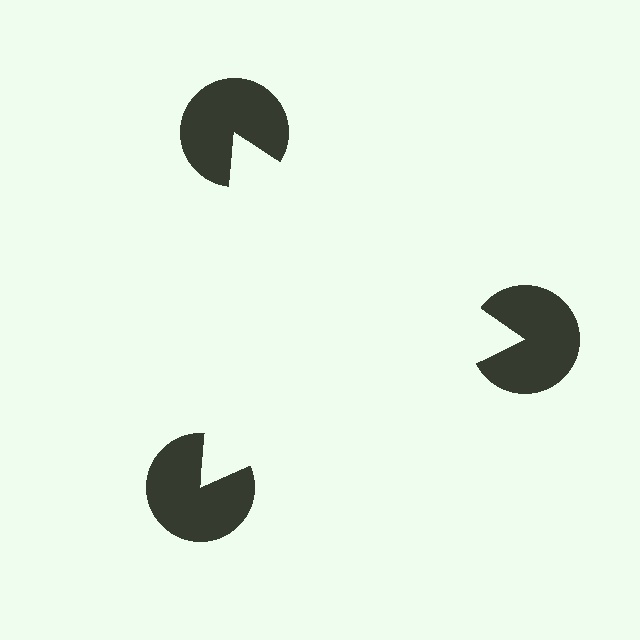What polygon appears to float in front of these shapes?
An illusory triangle — its edges are inferred from the aligned wedge cuts in the pac-man discs, not physically drawn.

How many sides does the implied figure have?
3 sides.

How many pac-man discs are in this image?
There are 3 — one at each vertex of the illusory triangle.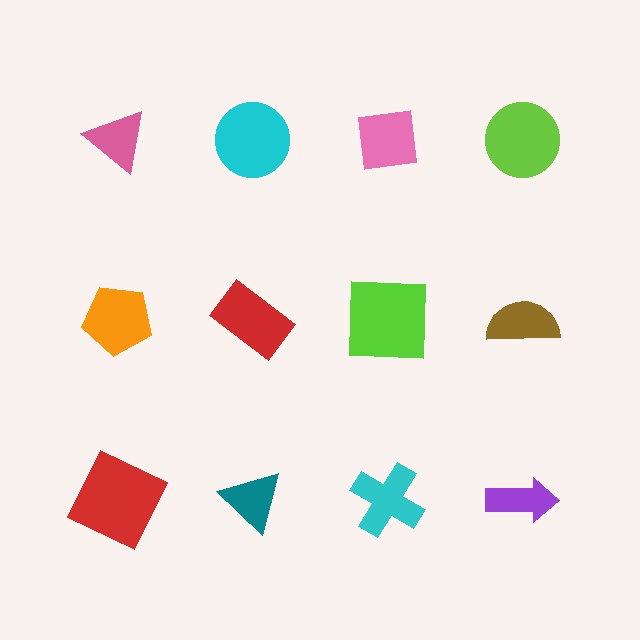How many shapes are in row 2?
4 shapes.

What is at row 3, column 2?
A teal triangle.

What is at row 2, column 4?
A brown semicircle.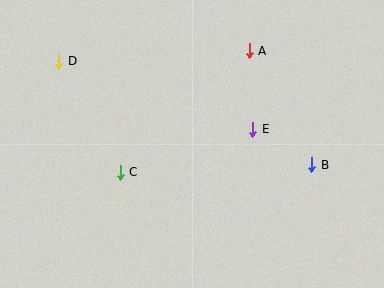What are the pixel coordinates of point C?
Point C is at (120, 172).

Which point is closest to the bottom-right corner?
Point B is closest to the bottom-right corner.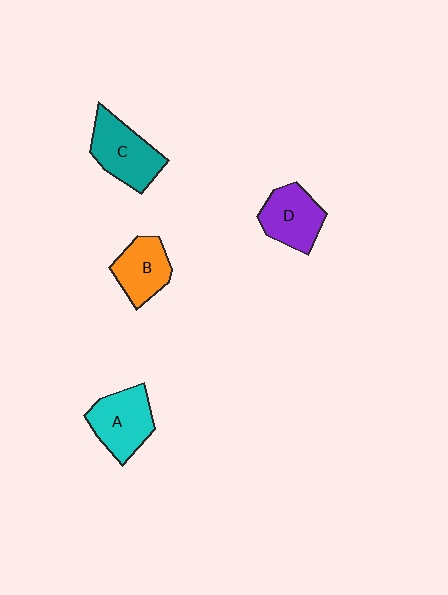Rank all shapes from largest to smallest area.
From largest to smallest: C (teal), A (cyan), D (purple), B (orange).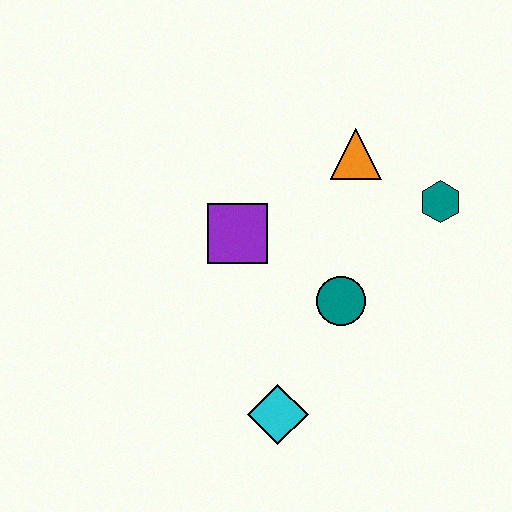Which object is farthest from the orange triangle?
The cyan diamond is farthest from the orange triangle.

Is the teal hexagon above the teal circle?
Yes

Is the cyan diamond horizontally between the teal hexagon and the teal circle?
No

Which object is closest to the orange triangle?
The teal hexagon is closest to the orange triangle.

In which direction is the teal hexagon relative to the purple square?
The teal hexagon is to the right of the purple square.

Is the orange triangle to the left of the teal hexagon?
Yes